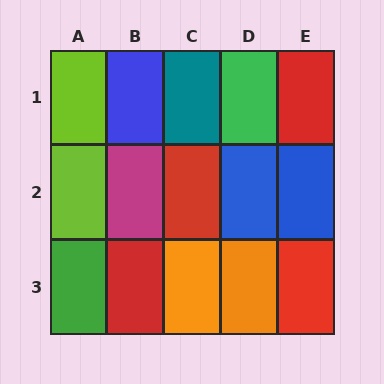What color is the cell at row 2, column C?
Red.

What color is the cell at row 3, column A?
Green.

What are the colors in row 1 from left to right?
Lime, blue, teal, green, red.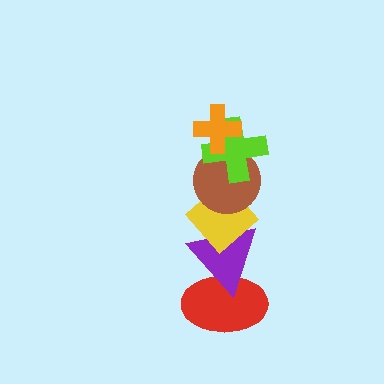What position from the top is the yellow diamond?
The yellow diamond is 4th from the top.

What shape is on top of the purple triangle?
The yellow diamond is on top of the purple triangle.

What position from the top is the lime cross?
The lime cross is 2nd from the top.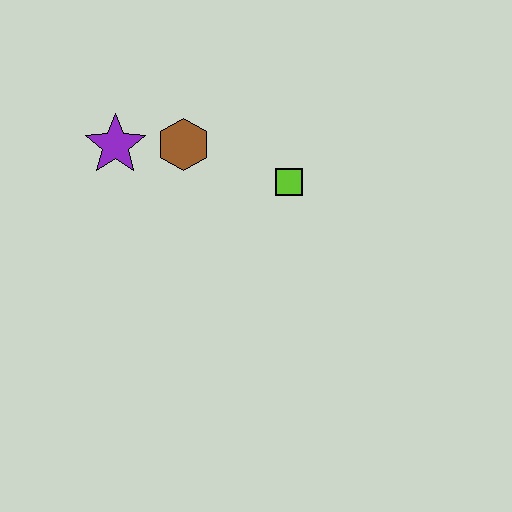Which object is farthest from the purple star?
The lime square is farthest from the purple star.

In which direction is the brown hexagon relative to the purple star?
The brown hexagon is to the right of the purple star.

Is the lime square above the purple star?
No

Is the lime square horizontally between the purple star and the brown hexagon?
No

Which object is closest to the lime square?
The brown hexagon is closest to the lime square.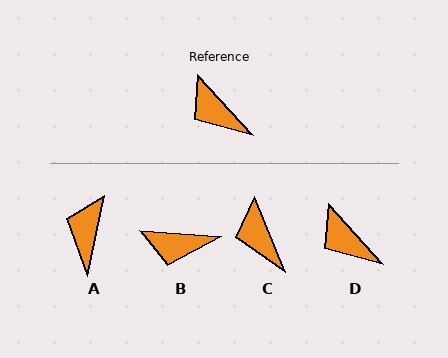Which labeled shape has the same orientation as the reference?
D.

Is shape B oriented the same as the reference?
No, it is off by about 43 degrees.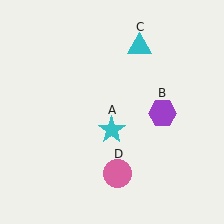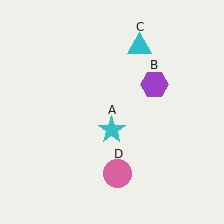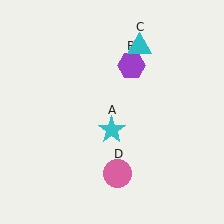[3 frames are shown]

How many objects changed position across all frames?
1 object changed position: purple hexagon (object B).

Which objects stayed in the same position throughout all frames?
Cyan star (object A) and cyan triangle (object C) and pink circle (object D) remained stationary.